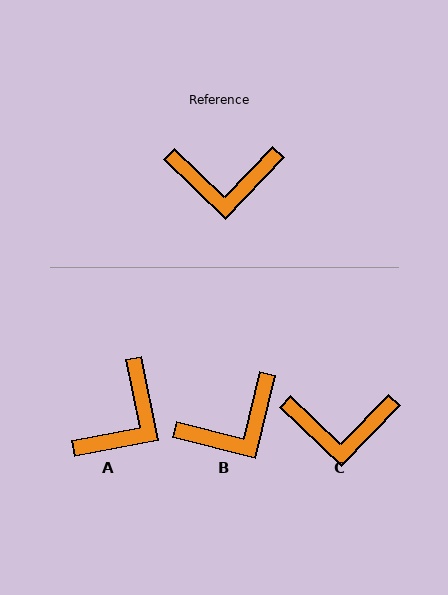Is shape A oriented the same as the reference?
No, it is off by about 55 degrees.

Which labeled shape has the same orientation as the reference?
C.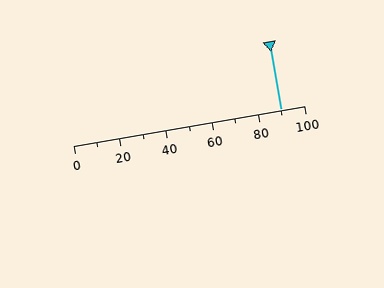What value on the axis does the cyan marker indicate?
The marker indicates approximately 90.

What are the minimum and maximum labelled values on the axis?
The axis runs from 0 to 100.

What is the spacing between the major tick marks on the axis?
The major ticks are spaced 20 apart.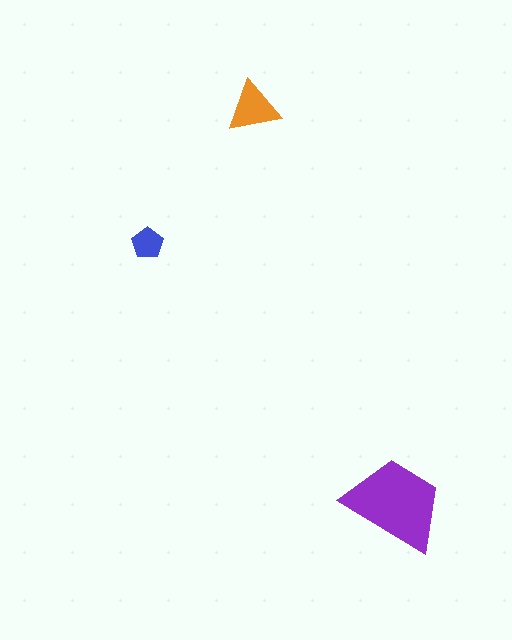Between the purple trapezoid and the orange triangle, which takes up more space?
The purple trapezoid.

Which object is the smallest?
The blue pentagon.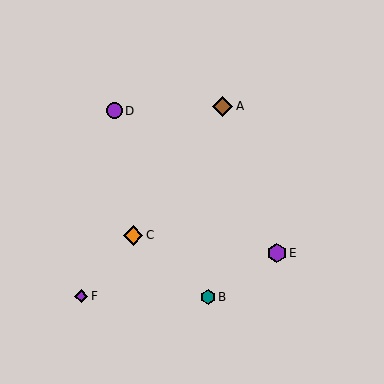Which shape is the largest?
The brown diamond (labeled A) is the largest.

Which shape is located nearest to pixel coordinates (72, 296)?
The purple diamond (labeled F) at (81, 296) is nearest to that location.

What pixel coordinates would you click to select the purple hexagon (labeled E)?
Click at (277, 253) to select the purple hexagon E.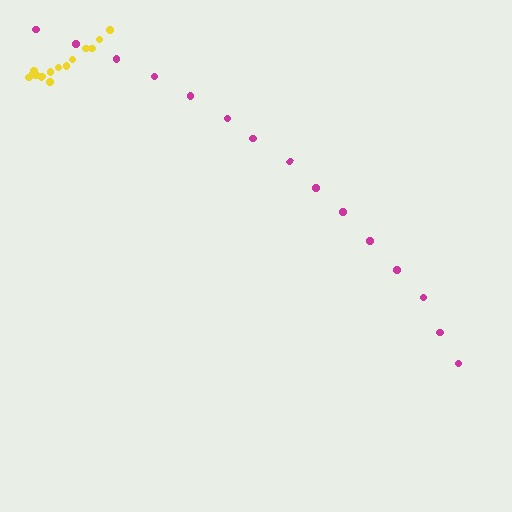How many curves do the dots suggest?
There are 2 distinct paths.